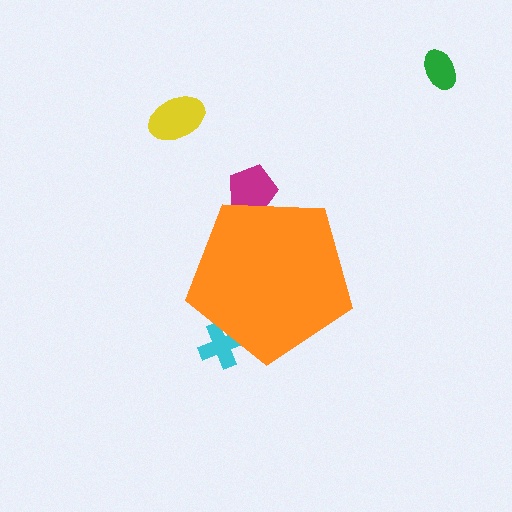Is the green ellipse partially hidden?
No, the green ellipse is fully visible.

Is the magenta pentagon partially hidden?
Yes, the magenta pentagon is partially hidden behind the orange pentagon.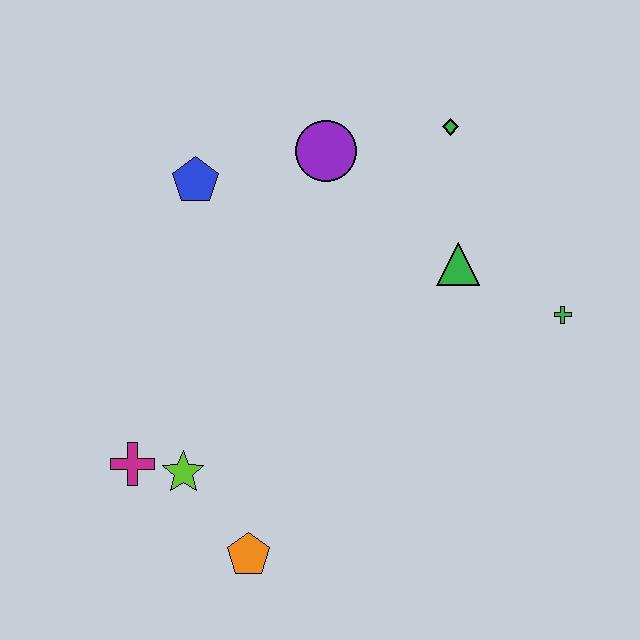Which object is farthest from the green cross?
The magenta cross is farthest from the green cross.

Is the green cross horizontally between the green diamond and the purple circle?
No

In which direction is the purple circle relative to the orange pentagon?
The purple circle is above the orange pentagon.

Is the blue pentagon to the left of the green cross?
Yes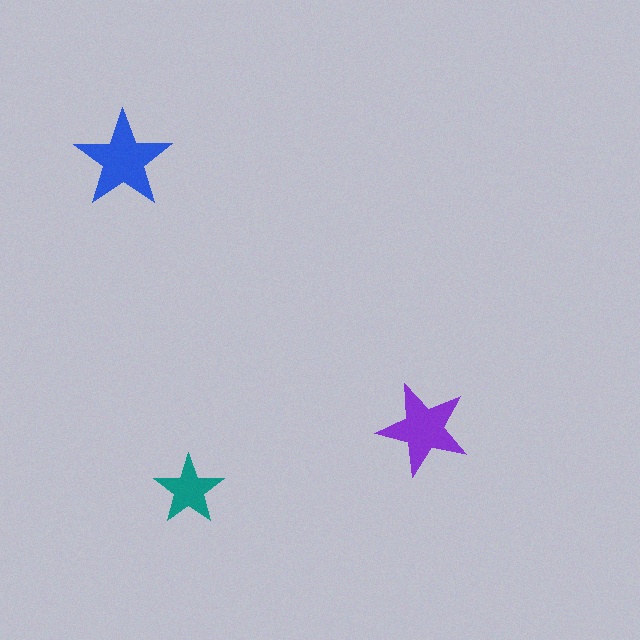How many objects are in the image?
There are 3 objects in the image.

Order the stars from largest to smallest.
the blue one, the purple one, the teal one.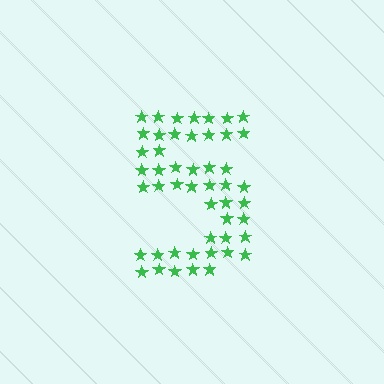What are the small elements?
The small elements are stars.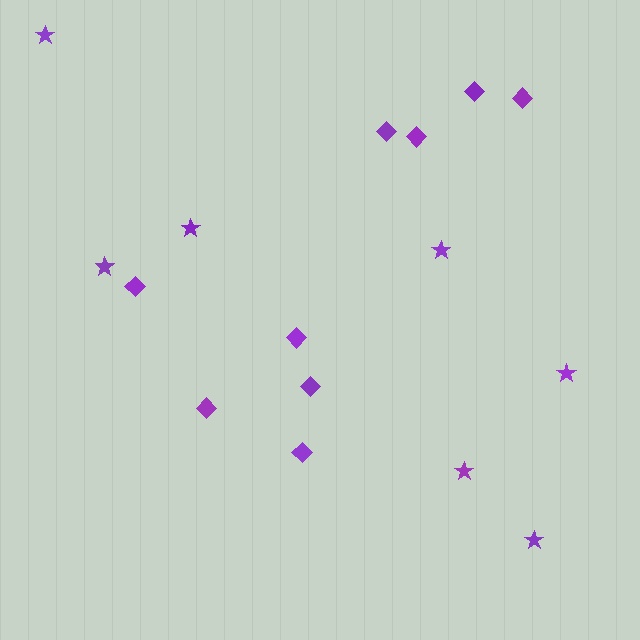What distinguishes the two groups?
There are 2 groups: one group of diamonds (9) and one group of stars (7).